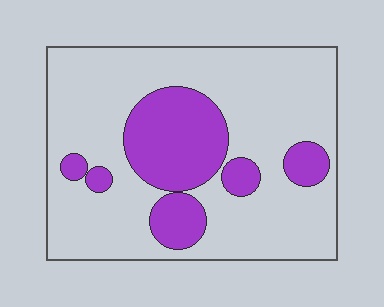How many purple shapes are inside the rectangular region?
6.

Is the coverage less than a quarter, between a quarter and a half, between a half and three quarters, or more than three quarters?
Less than a quarter.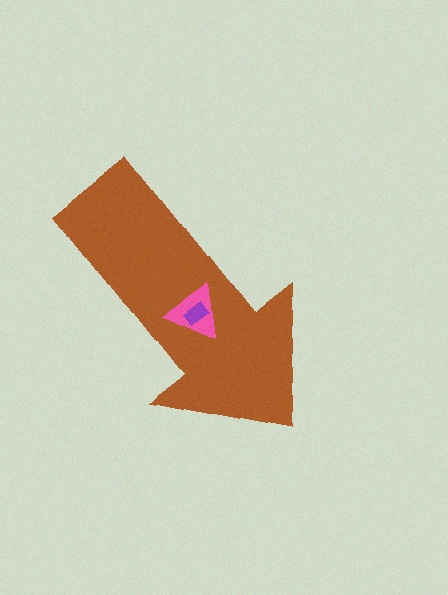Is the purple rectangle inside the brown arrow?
Yes.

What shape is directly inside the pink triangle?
The purple rectangle.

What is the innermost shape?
The purple rectangle.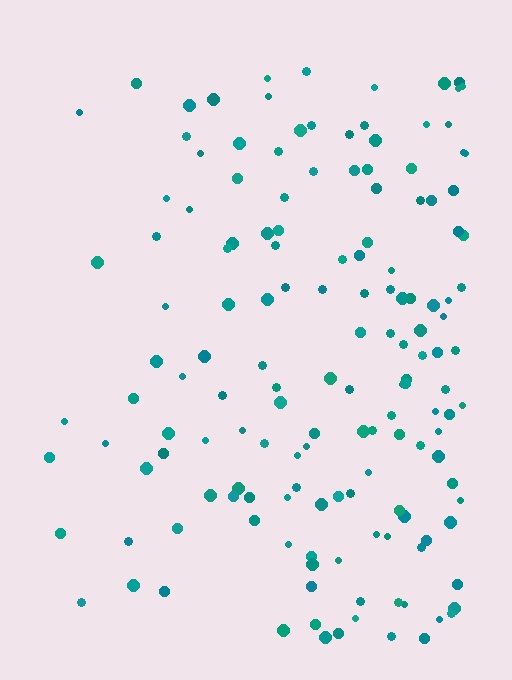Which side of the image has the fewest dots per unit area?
The left.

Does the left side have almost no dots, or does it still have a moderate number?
Still a moderate number, just noticeably fewer than the right.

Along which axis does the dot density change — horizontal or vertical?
Horizontal.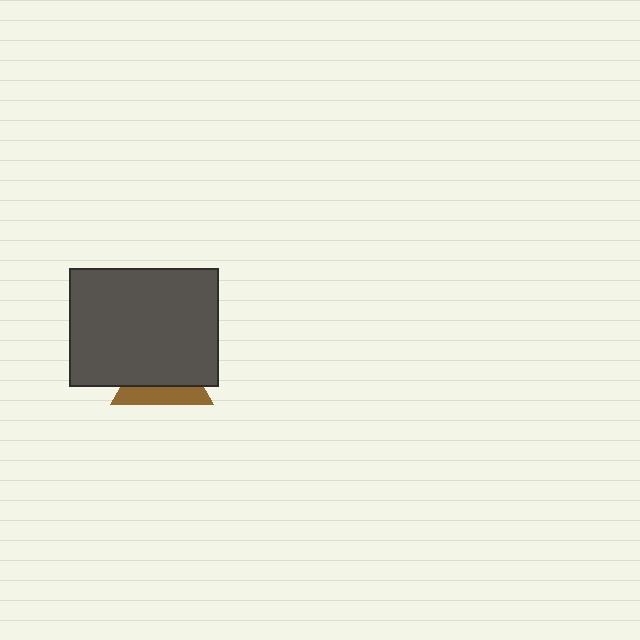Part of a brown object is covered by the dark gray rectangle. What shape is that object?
It is a triangle.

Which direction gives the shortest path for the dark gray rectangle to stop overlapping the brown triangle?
Moving up gives the shortest separation.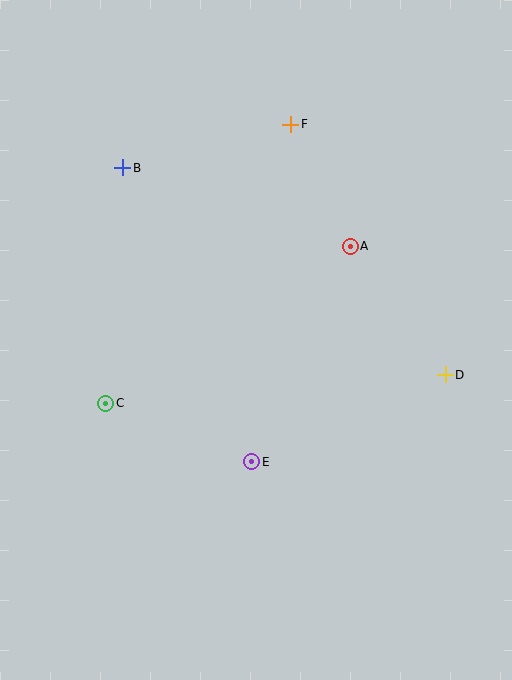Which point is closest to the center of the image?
Point E at (252, 462) is closest to the center.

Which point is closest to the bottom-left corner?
Point C is closest to the bottom-left corner.